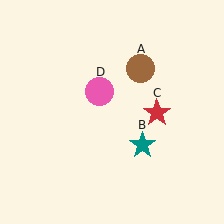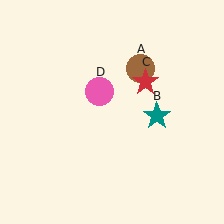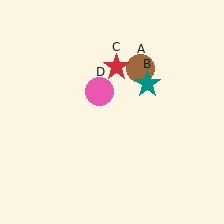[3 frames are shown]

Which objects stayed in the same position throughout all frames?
Brown circle (object A) and pink circle (object D) remained stationary.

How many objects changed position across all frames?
2 objects changed position: teal star (object B), red star (object C).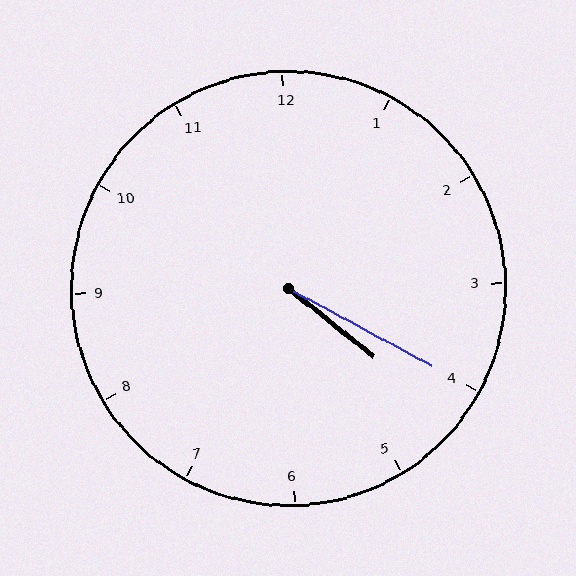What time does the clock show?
4:20.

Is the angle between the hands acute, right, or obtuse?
It is acute.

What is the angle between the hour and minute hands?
Approximately 10 degrees.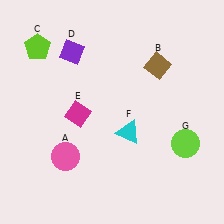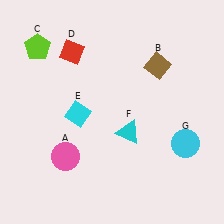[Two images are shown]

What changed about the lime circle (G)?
In Image 1, G is lime. In Image 2, it changed to cyan.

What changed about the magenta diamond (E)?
In Image 1, E is magenta. In Image 2, it changed to cyan.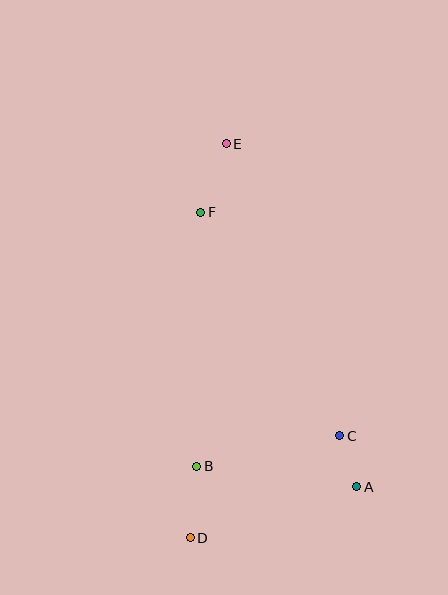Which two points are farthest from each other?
Points D and E are farthest from each other.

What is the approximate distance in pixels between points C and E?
The distance between C and E is approximately 313 pixels.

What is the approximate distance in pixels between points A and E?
The distance between A and E is approximately 367 pixels.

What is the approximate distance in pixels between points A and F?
The distance between A and F is approximately 316 pixels.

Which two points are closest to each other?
Points A and C are closest to each other.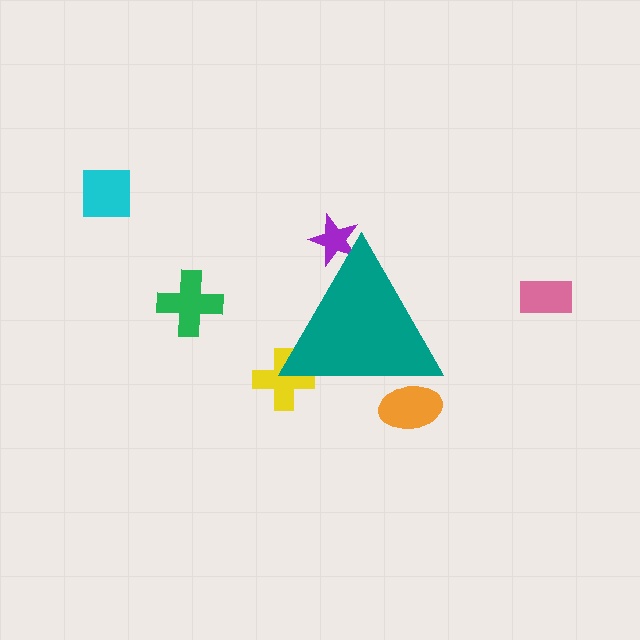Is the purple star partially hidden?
Yes, the purple star is partially hidden behind the teal triangle.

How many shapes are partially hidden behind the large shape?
3 shapes are partially hidden.